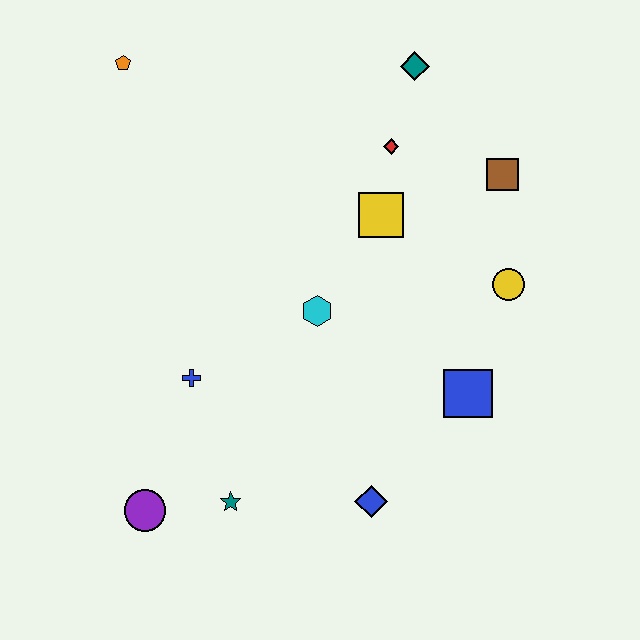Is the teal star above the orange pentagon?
No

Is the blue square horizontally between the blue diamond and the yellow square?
No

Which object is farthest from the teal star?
The teal diamond is farthest from the teal star.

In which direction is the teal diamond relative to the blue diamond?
The teal diamond is above the blue diamond.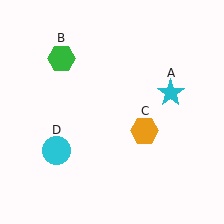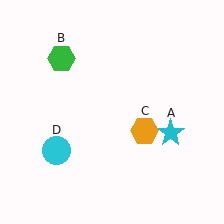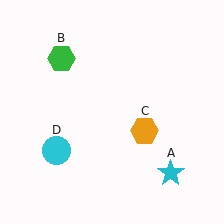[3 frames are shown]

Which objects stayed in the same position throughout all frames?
Green hexagon (object B) and orange hexagon (object C) and cyan circle (object D) remained stationary.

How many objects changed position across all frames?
1 object changed position: cyan star (object A).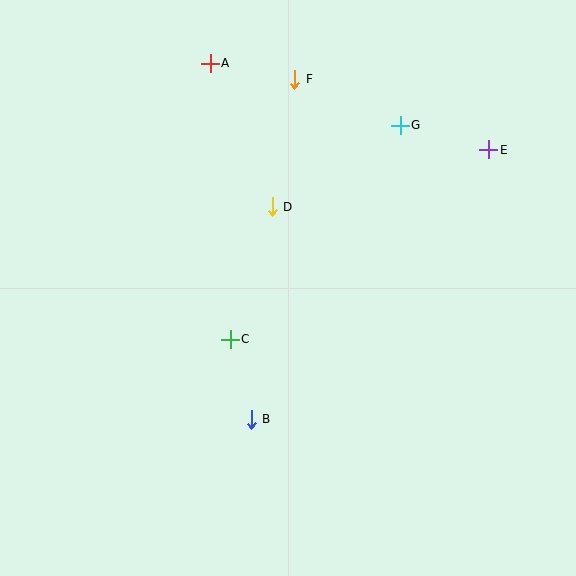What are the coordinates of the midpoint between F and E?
The midpoint between F and E is at (392, 115).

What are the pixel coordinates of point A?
Point A is at (210, 63).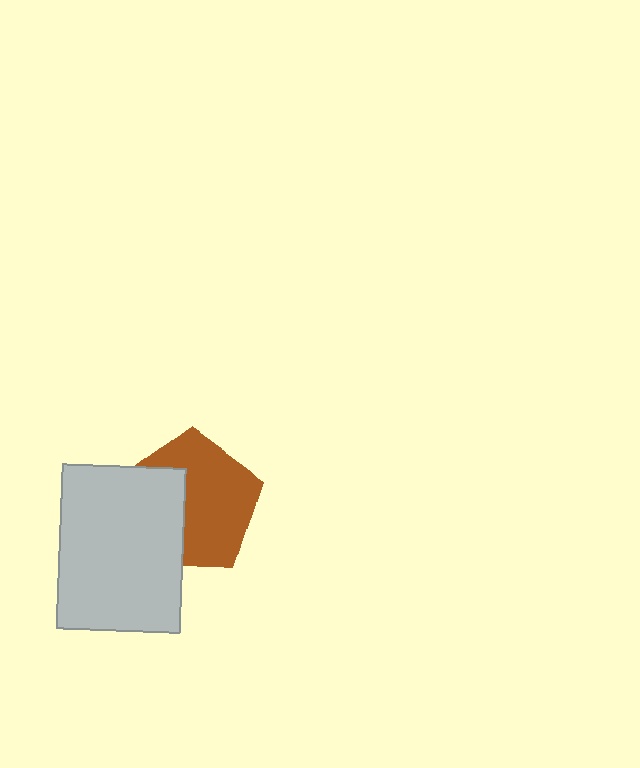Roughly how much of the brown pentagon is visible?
About half of it is visible (roughly 62%).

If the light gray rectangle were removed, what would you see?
You would see the complete brown pentagon.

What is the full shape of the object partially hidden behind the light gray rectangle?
The partially hidden object is a brown pentagon.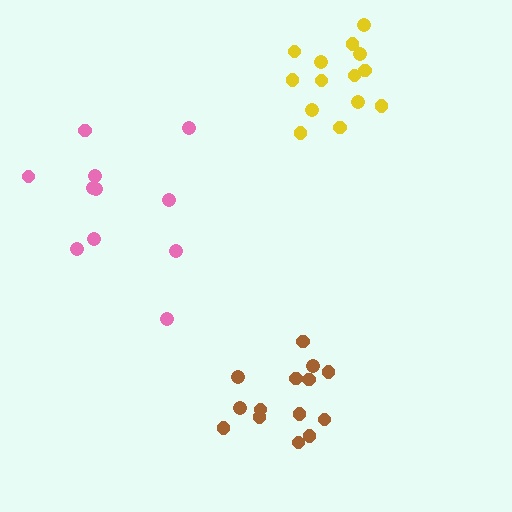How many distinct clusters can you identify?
There are 3 distinct clusters.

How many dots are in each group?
Group 1: 14 dots, Group 2: 11 dots, Group 3: 14 dots (39 total).